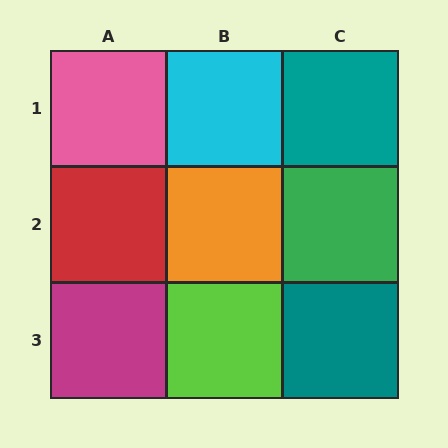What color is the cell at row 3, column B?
Lime.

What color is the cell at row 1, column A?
Pink.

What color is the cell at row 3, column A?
Magenta.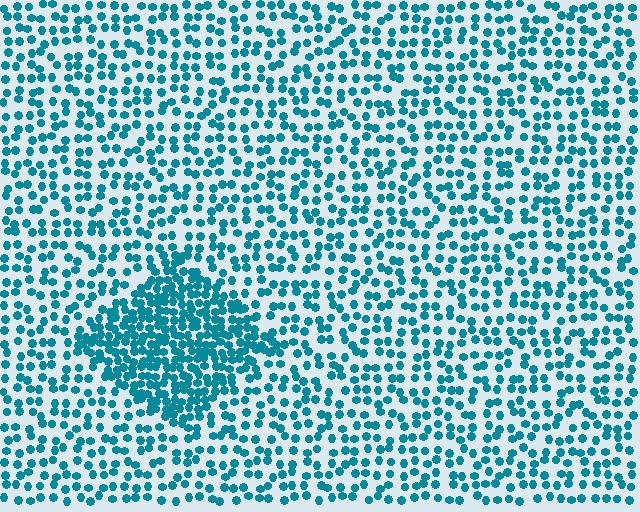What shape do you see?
I see a diamond.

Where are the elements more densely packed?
The elements are more densely packed inside the diamond boundary.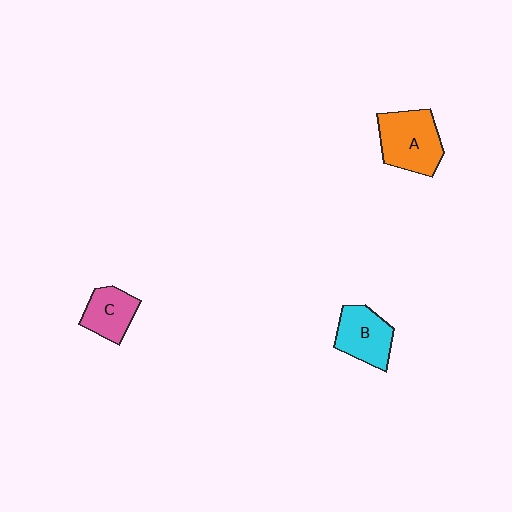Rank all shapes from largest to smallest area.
From largest to smallest: A (orange), B (cyan), C (pink).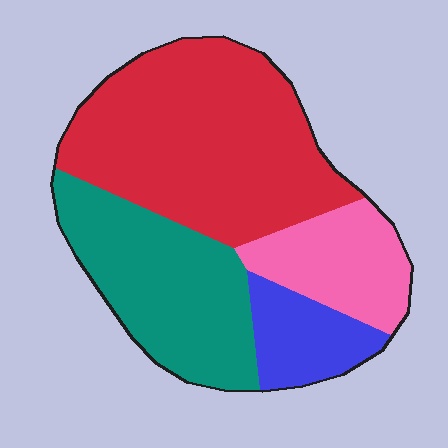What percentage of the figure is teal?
Teal covers around 30% of the figure.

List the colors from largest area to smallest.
From largest to smallest: red, teal, pink, blue.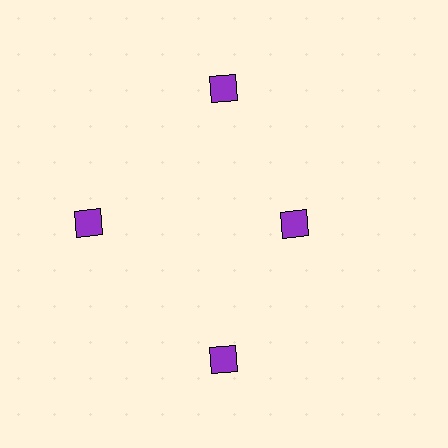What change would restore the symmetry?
The symmetry would be restored by moving it outward, back onto the ring so that all 4 diamonds sit at equal angles and equal distance from the center.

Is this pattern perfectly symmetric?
No. The 4 purple diamonds are arranged in a ring, but one element near the 3 o'clock position is pulled inward toward the center, breaking the 4-fold rotational symmetry.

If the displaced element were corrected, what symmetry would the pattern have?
It would have 4-fold rotational symmetry — the pattern would map onto itself every 90 degrees.